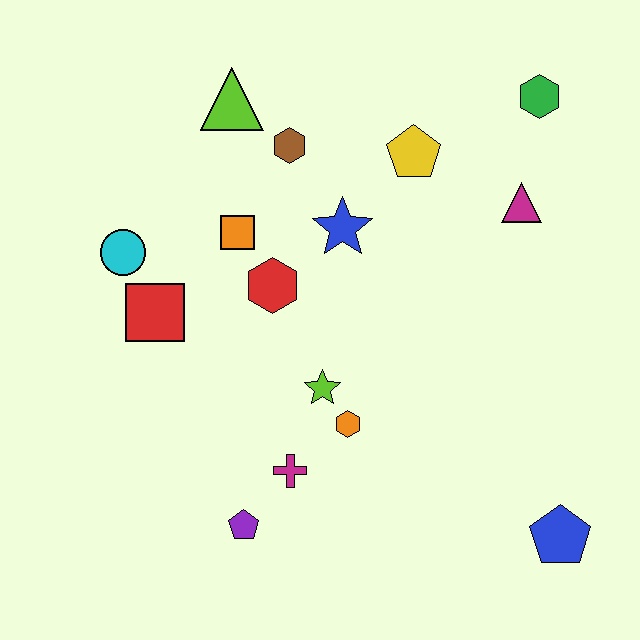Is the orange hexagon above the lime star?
No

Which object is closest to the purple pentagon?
The magenta cross is closest to the purple pentagon.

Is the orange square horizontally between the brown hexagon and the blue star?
No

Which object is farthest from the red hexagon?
The blue pentagon is farthest from the red hexagon.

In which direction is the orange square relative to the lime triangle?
The orange square is below the lime triangle.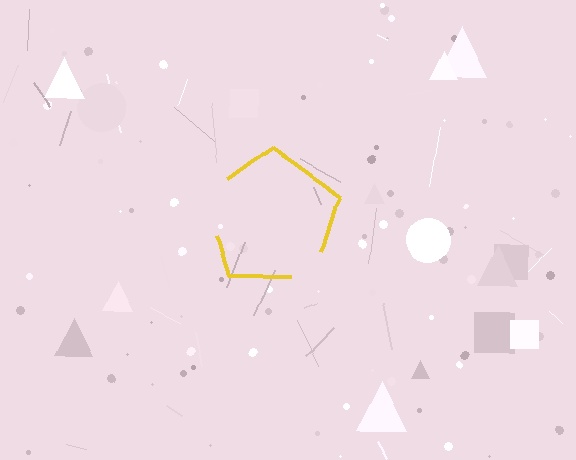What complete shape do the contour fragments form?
The contour fragments form a pentagon.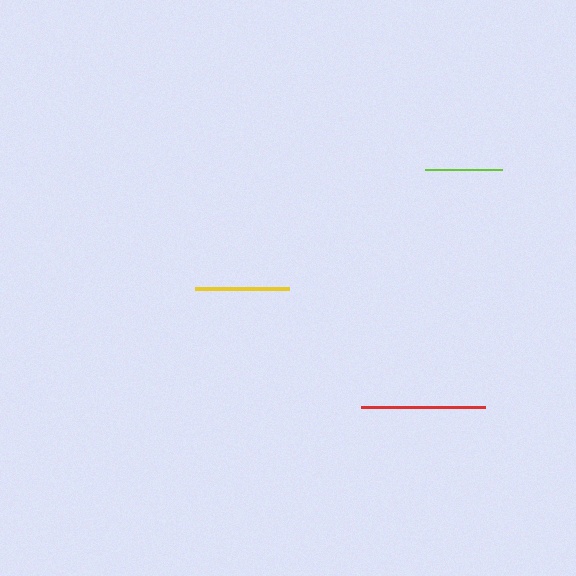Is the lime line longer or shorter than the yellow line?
The yellow line is longer than the lime line.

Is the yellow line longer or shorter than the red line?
The red line is longer than the yellow line.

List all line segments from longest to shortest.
From longest to shortest: red, yellow, lime.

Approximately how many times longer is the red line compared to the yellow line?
The red line is approximately 1.3 times the length of the yellow line.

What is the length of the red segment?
The red segment is approximately 124 pixels long.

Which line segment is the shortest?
The lime line is the shortest at approximately 77 pixels.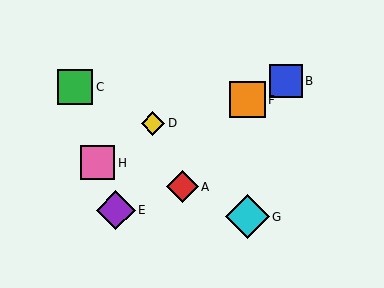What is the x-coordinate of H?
Object H is at x≈98.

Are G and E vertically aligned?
No, G is at x≈247 and E is at x≈116.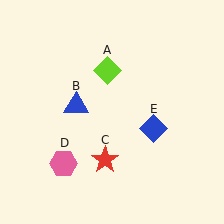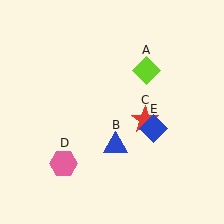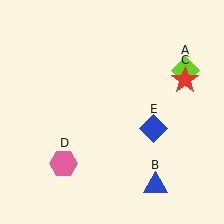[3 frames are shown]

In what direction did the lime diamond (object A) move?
The lime diamond (object A) moved right.